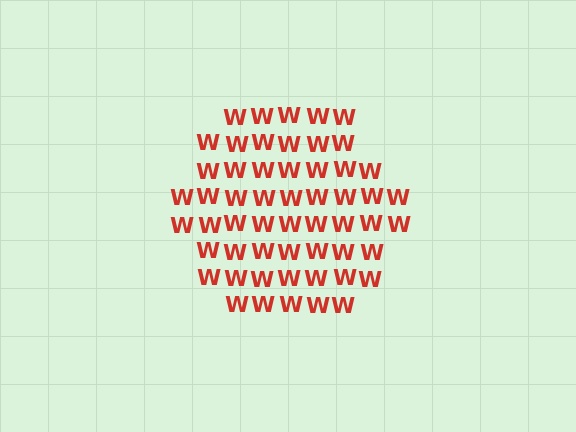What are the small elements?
The small elements are letter W's.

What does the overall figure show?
The overall figure shows a hexagon.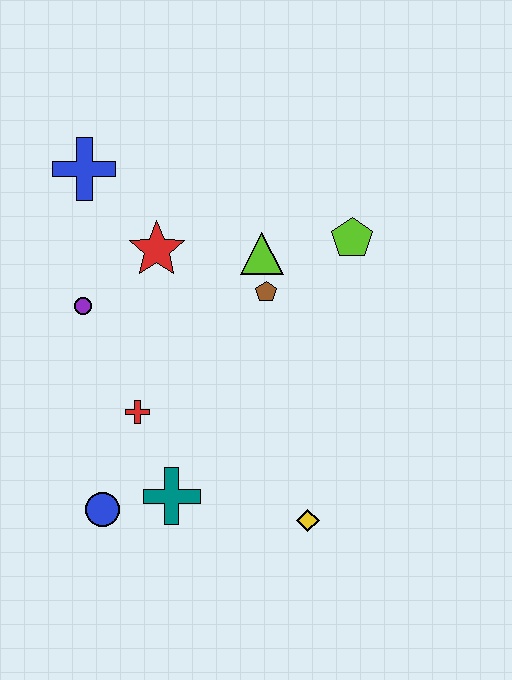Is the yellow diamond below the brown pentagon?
Yes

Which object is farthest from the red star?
The yellow diamond is farthest from the red star.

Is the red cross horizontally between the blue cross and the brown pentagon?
Yes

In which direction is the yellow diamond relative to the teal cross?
The yellow diamond is to the right of the teal cross.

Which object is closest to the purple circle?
The red star is closest to the purple circle.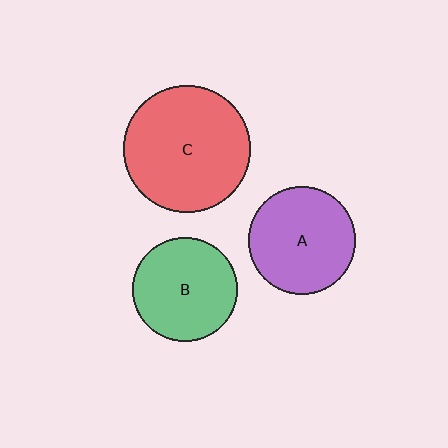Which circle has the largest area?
Circle C (red).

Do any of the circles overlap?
No, none of the circles overlap.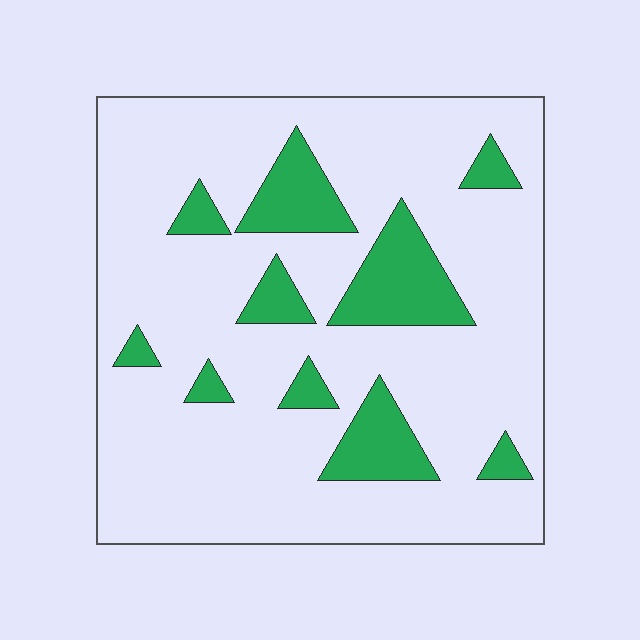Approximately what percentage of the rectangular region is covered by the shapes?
Approximately 20%.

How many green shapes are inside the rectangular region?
10.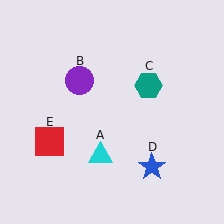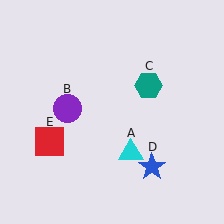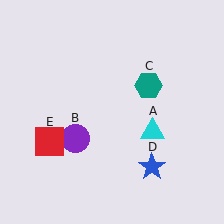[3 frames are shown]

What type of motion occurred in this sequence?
The cyan triangle (object A), purple circle (object B) rotated counterclockwise around the center of the scene.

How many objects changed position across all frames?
2 objects changed position: cyan triangle (object A), purple circle (object B).